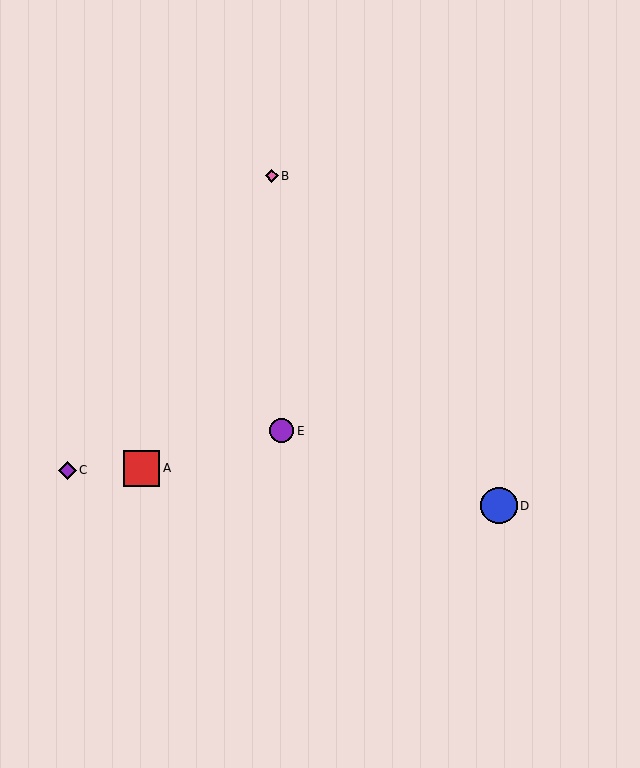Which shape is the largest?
The blue circle (labeled D) is the largest.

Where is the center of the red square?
The center of the red square is at (141, 468).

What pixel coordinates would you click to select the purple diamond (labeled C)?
Click at (67, 470) to select the purple diamond C.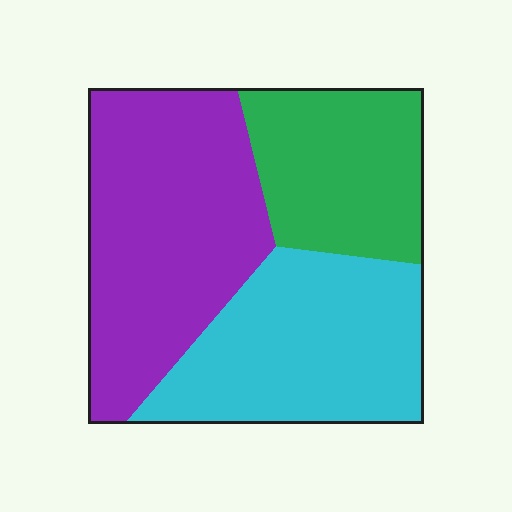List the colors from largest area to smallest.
From largest to smallest: purple, cyan, green.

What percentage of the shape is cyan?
Cyan takes up between a quarter and a half of the shape.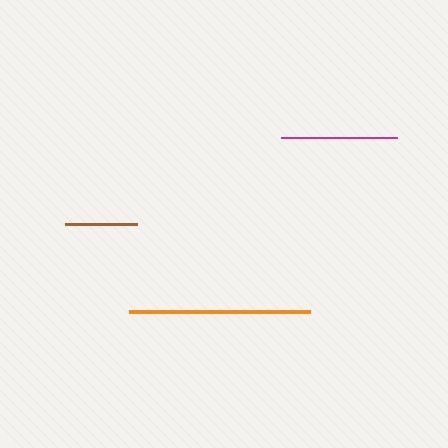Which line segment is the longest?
The orange line is the longest at approximately 181 pixels.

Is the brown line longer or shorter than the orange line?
The orange line is longer than the brown line.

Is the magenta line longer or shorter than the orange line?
The orange line is longer than the magenta line.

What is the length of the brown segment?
The brown segment is approximately 72 pixels long.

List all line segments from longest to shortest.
From longest to shortest: orange, magenta, brown.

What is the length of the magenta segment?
The magenta segment is approximately 116 pixels long.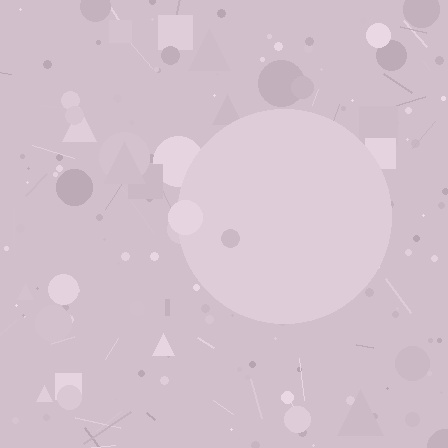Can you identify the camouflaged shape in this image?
The camouflaged shape is a circle.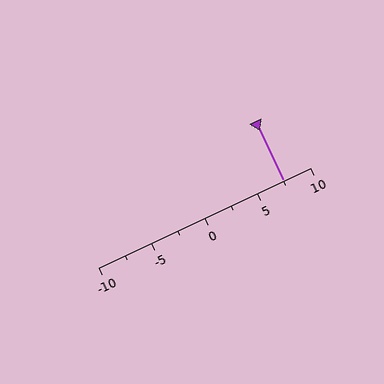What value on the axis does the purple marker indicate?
The marker indicates approximately 7.5.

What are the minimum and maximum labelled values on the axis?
The axis runs from -10 to 10.